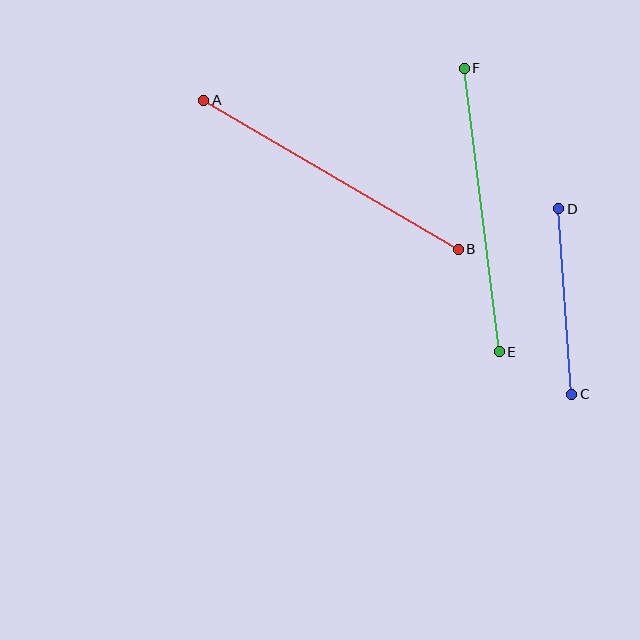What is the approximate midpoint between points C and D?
The midpoint is at approximately (565, 302) pixels.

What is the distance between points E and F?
The distance is approximately 286 pixels.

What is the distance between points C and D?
The distance is approximately 186 pixels.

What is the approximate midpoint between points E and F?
The midpoint is at approximately (482, 210) pixels.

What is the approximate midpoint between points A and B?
The midpoint is at approximately (331, 175) pixels.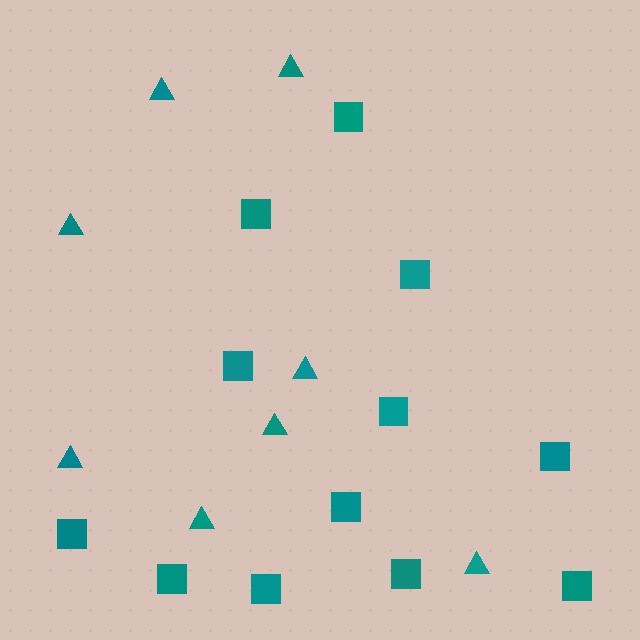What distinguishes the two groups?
There are 2 groups: one group of triangles (8) and one group of squares (12).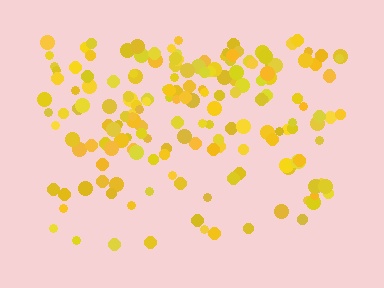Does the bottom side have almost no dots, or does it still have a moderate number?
Still a moderate number, just noticeably fewer than the top.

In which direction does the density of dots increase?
From bottom to top, with the top side densest.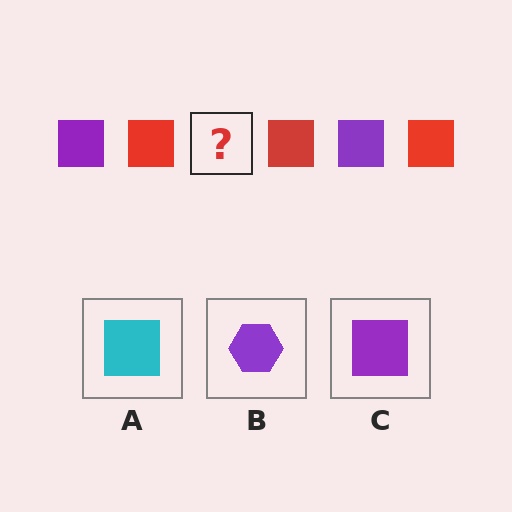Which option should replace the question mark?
Option C.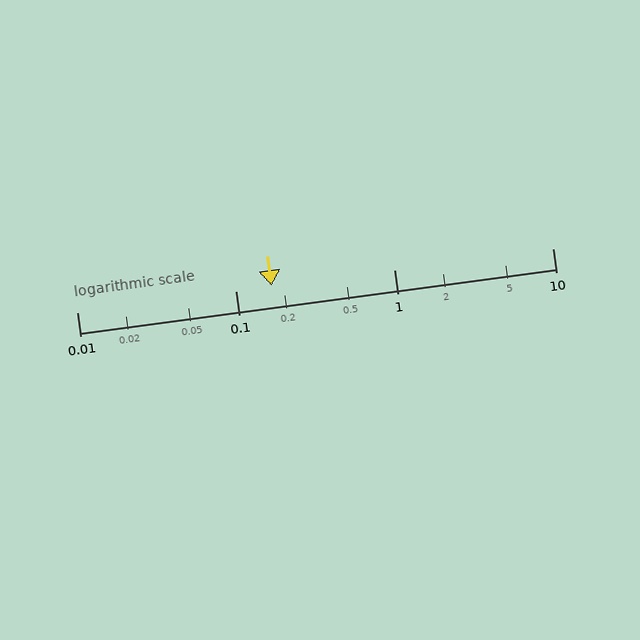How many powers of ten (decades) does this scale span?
The scale spans 3 decades, from 0.01 to 10.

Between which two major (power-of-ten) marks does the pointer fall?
The pointer is between 0.1 and 1.